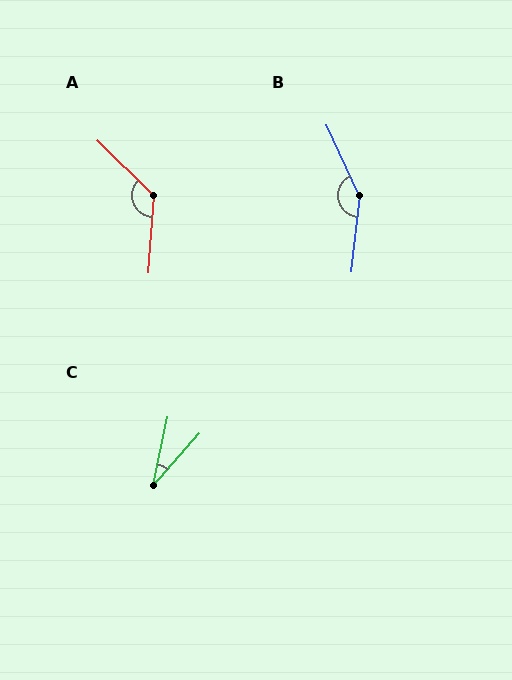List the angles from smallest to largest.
C (30°), A (131°), B (149°).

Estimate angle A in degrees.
Approximately 131 degrees.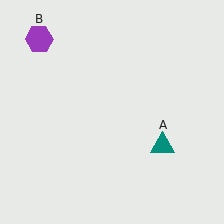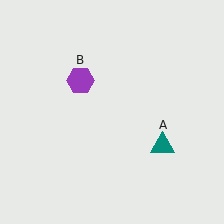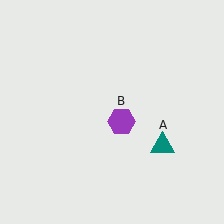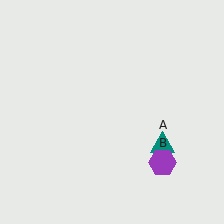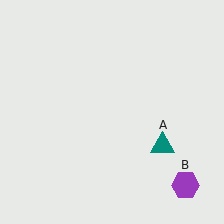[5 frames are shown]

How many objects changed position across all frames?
1 object changed position: purple hexagon (object B).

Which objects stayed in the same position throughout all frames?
Teal triangle (object A) remained stationary.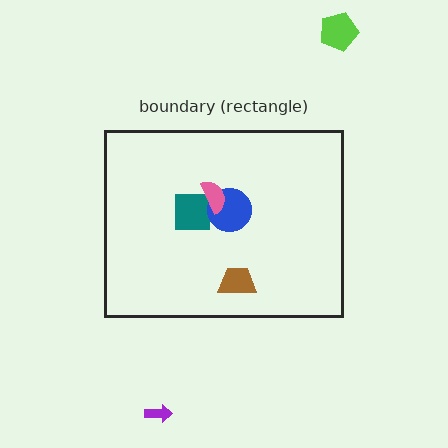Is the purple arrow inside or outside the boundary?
Outside.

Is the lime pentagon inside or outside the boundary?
Outside.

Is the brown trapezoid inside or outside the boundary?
Inside.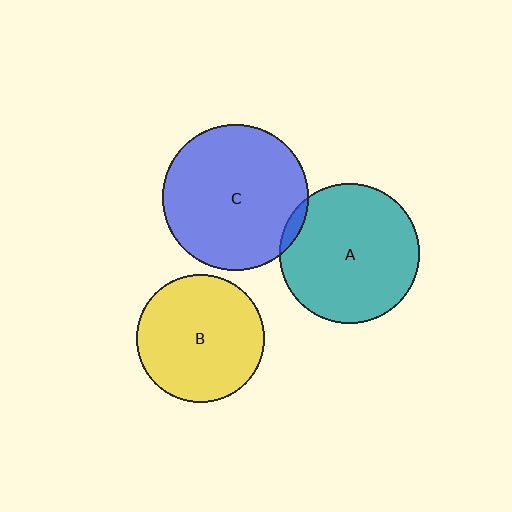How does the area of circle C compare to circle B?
Approximately 1.3 times.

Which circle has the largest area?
Circle C (blue).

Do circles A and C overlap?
Yes.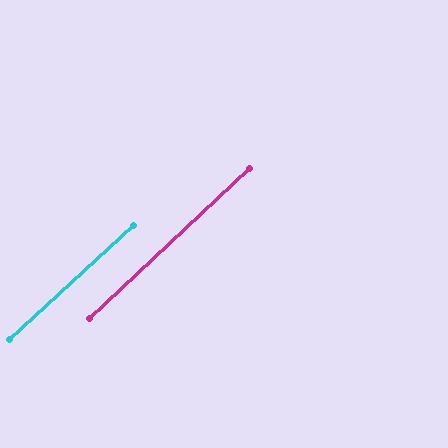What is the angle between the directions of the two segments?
Approximately 1 degree.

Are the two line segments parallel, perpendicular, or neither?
Parallel — their directions differ by only 0.5°.